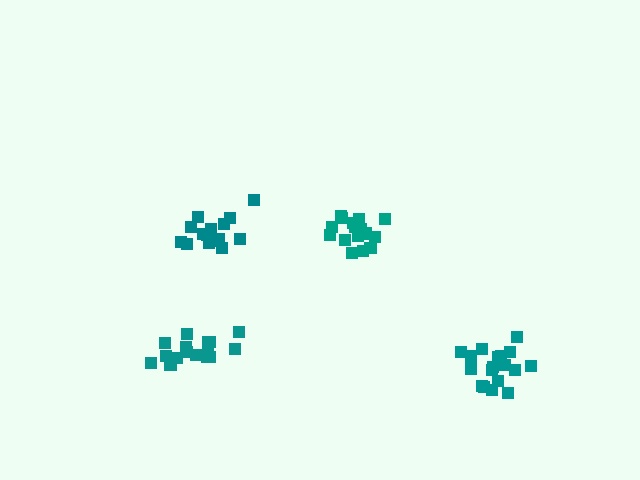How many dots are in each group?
Group 1: 16 dots, Group 2: 16 dots, Group 3: 18 dots, Group 4: 18 dots (68 total).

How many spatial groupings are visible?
There are 4 spatial groupings.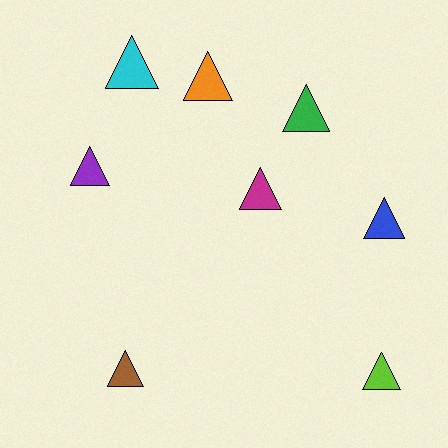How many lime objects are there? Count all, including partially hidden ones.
There is 1 lime object.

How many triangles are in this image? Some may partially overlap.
There are 8 triangles.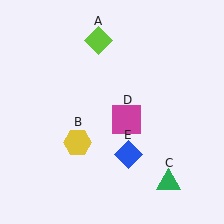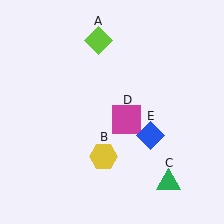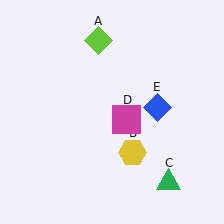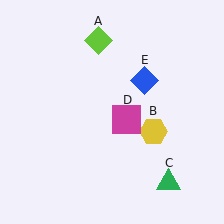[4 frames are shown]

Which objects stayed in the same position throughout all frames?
Lime diamond (object A) and green triangle (object C) and magenta square (object D) remained stationary.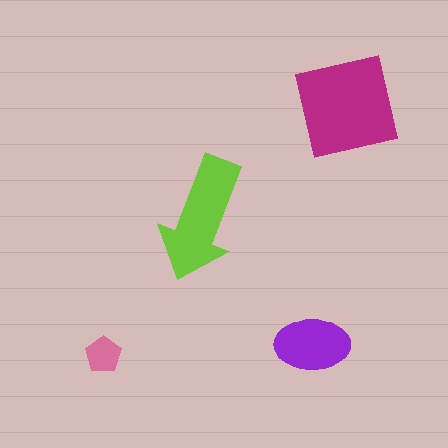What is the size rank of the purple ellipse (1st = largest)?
3rd.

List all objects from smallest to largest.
The pink pentagon, the purple ellipse, the lime arrow, the magenta square.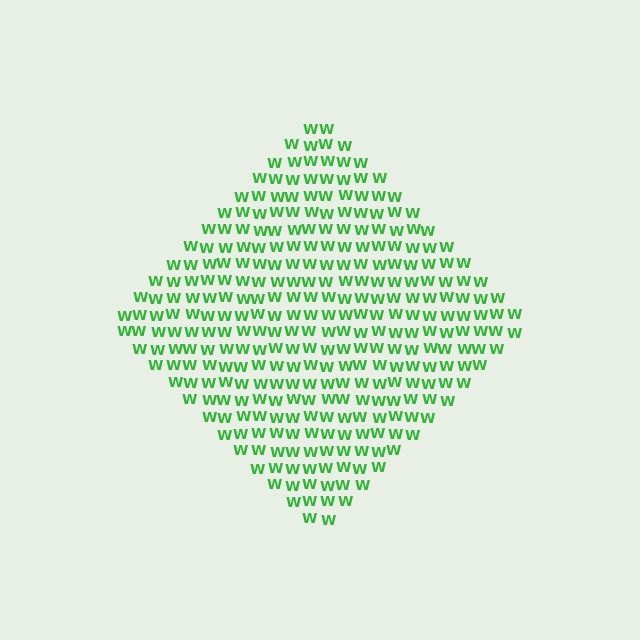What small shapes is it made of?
It is made of small letter W's.